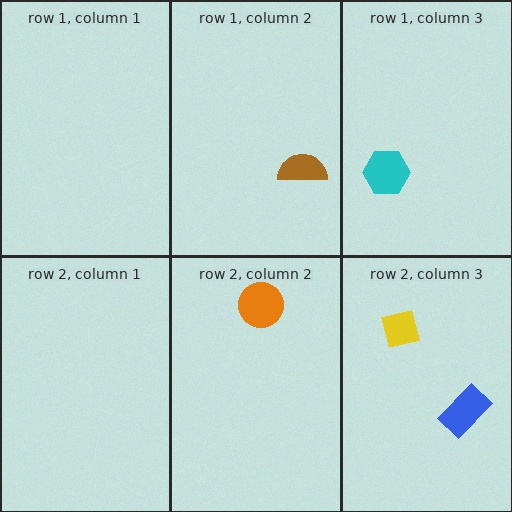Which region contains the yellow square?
The row 2, column 3 region.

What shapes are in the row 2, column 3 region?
The yellow square, the blue rectangle.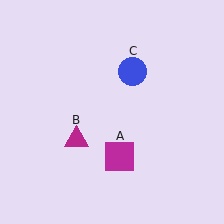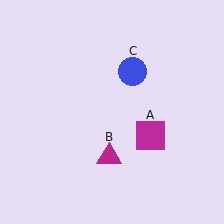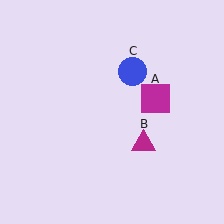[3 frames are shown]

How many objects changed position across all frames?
2 objects changed position: magenta square (object A), magenta triangle (object B).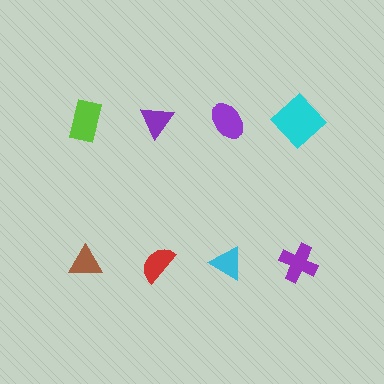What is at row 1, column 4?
A cyan diamond.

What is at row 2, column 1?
A brown triangle.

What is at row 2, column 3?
A cyan triangle.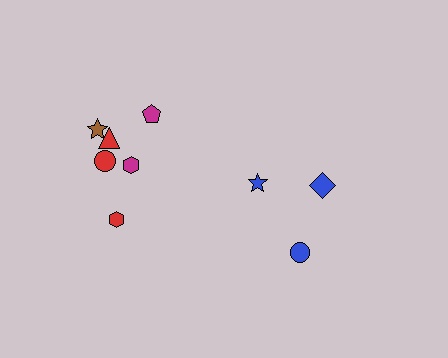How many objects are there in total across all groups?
There are 9 objects.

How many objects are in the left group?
There are 6 objects.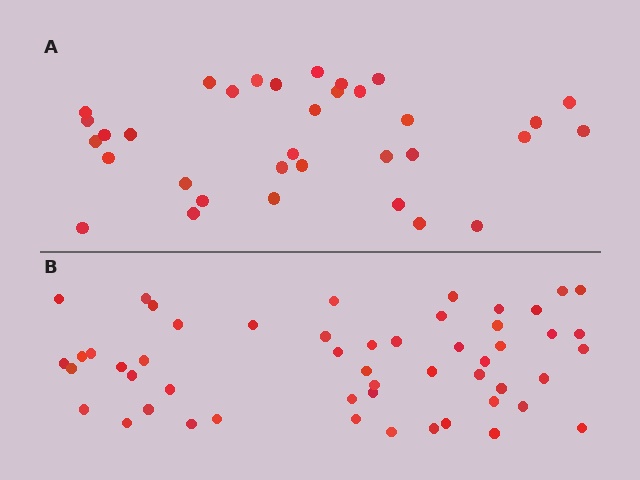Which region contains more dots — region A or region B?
Region B (the bottom region) has more dots.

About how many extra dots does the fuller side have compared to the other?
Region B has approximately 20 more dots than region A.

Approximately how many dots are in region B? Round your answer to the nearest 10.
About 50 dots. (The exact count is 52, which rounds to 50.)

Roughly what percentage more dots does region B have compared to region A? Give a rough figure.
About 55% more.